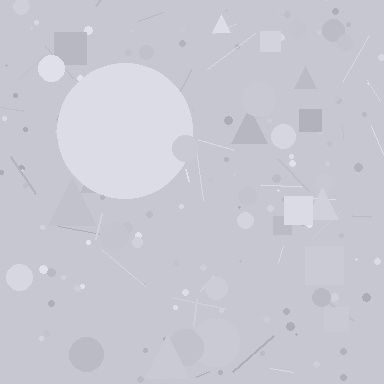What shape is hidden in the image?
A circle is hidden in the image.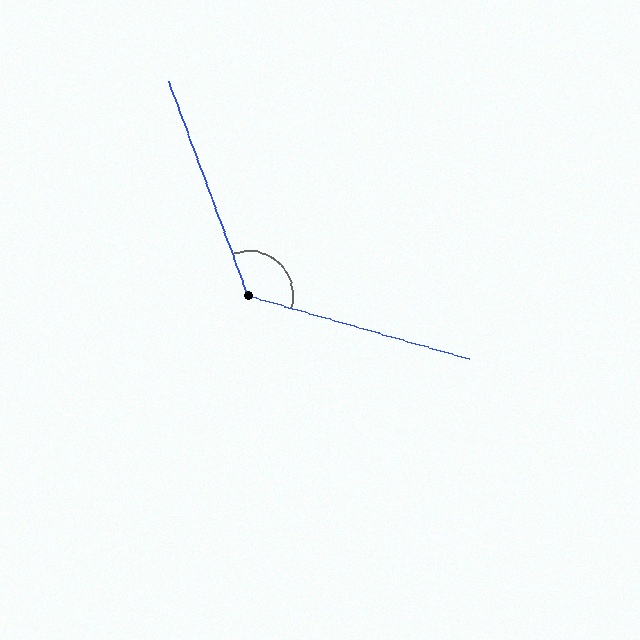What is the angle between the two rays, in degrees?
Approximately 126 degrees.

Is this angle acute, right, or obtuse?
It is obtuse.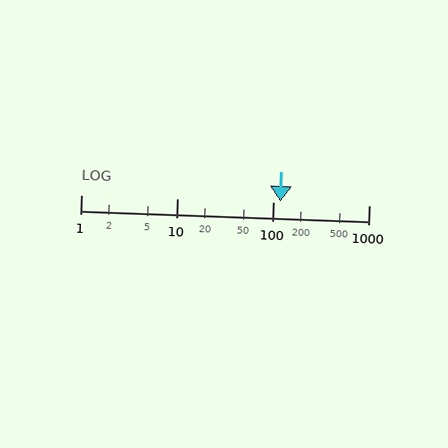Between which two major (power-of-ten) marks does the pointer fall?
The pointer is between 100 and 1000.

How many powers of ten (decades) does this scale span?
The scale spans 3 decades, from 1 to 1000.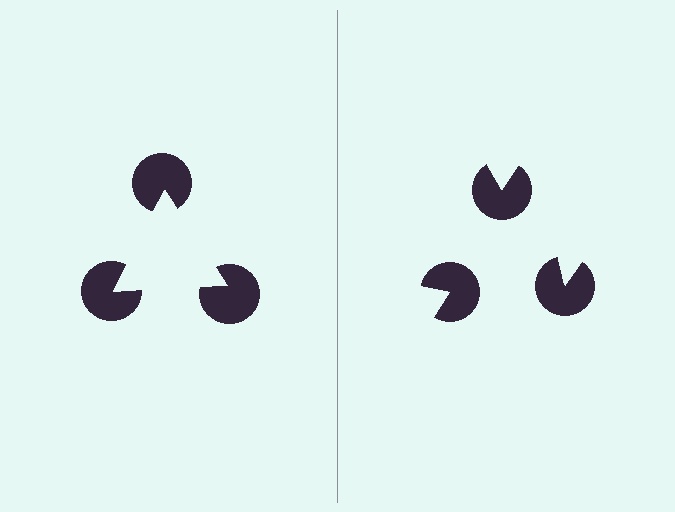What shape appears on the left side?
An illusory triangle.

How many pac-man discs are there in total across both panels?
6 — 3 on each side.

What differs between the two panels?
The pac-man discs are positioned identically on both sides; only the wedge orientations differ. On the left they align to a triangle; on the right they are misaligned.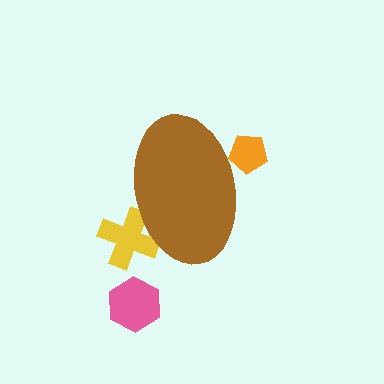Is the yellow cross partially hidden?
Yes, the yellow cross is partially hidden behind the brown ellipse.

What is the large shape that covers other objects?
A brown ellipse.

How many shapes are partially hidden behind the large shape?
2 shapes are partially hidden.